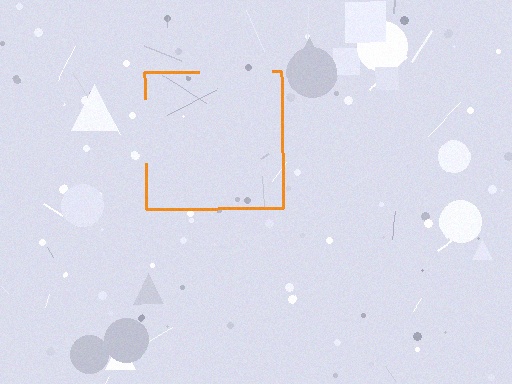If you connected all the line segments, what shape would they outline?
They would outline a square.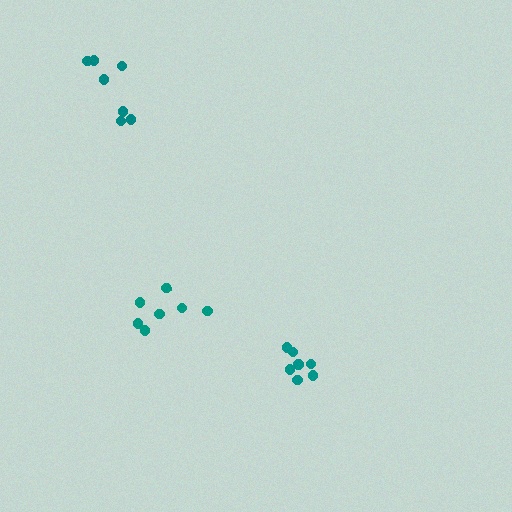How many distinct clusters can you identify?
There are 3 distinct clusters.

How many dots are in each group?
Group 1: 7 dots, Group 2: 7 dots, Group 3: 7 dots (21 total).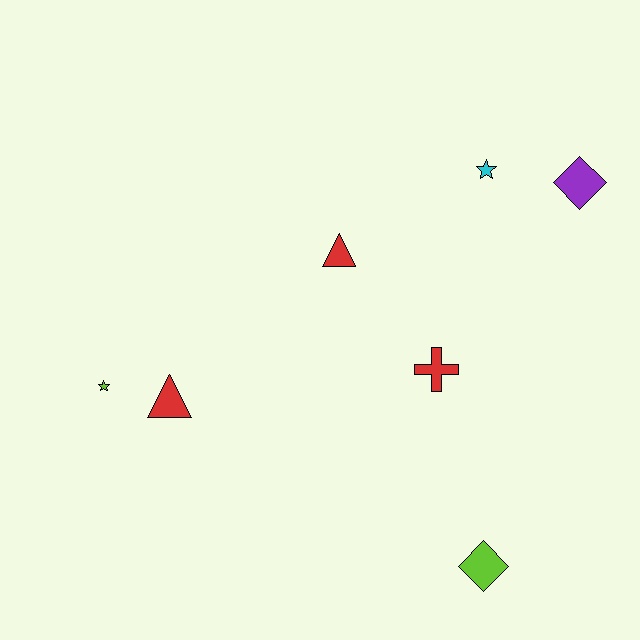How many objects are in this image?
There are 7 objects.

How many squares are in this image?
There are no squares.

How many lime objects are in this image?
There are 2 lime objects.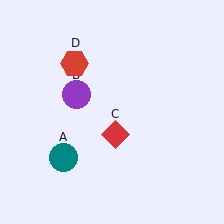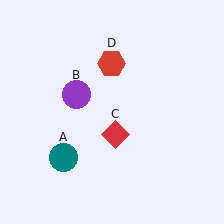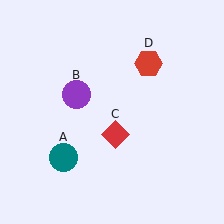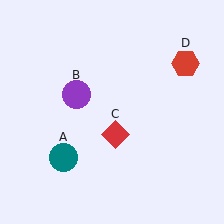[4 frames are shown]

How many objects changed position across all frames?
1 object changed position: red hexagon (object D).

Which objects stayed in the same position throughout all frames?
Teal circle (object A) and purple circle (object B) and red diamond (object C) remained stationary.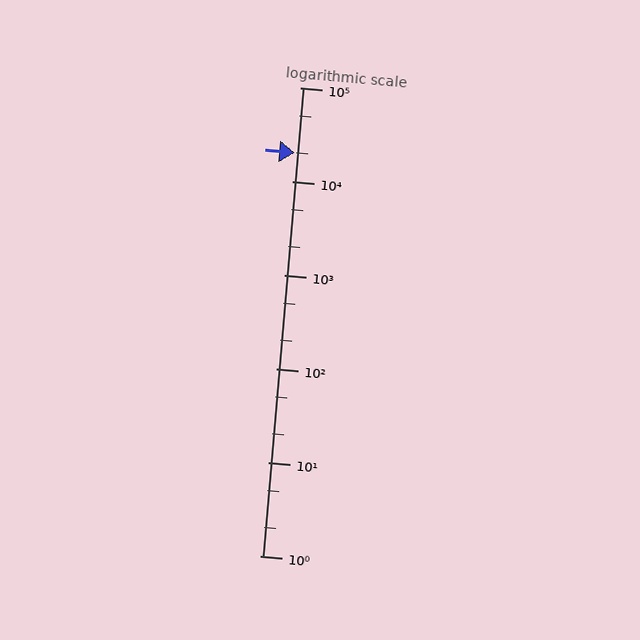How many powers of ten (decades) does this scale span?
The scale spans 5 decades, from 1 to 100000.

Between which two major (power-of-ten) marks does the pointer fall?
The pointer is between 10000 and 100000.